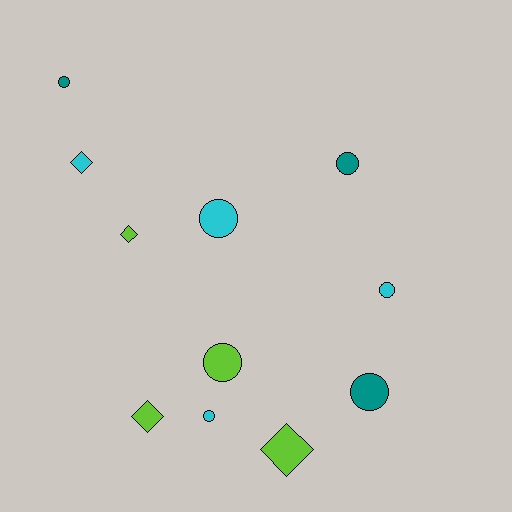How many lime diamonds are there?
There are 3 lime diamonds.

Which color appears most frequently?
Lime, with 4 objects.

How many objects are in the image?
There are 11 objects.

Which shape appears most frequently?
Circle, with 7 objects.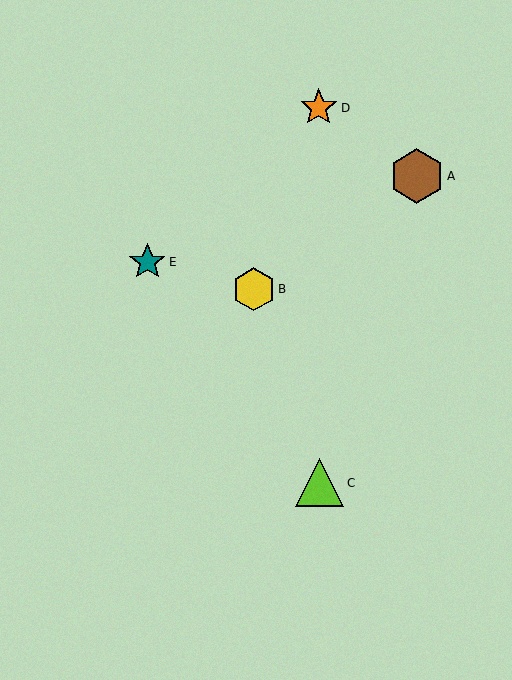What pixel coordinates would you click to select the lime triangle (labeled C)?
Click at (320, 483) to select the lime triangle C.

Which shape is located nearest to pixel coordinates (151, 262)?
The teal star (labeled E) at (147, 262) is nearest to that location.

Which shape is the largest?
The brown hexagon (labeled A) is the largest.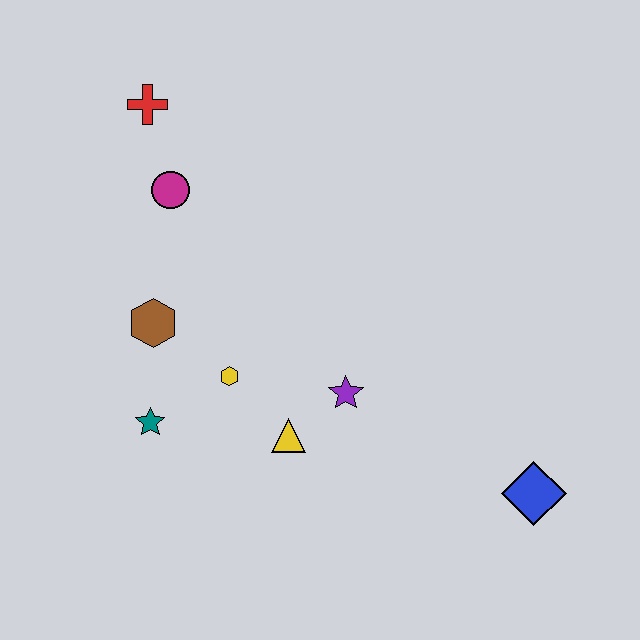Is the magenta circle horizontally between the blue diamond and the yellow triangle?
No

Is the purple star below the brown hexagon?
Yes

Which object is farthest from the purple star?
The red cross is farthest from the purple star.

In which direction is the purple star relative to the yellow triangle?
The purple star is to the right of the yellow triangle.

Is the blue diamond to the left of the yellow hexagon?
No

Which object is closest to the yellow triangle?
The purple star is closest to the yellow triangle.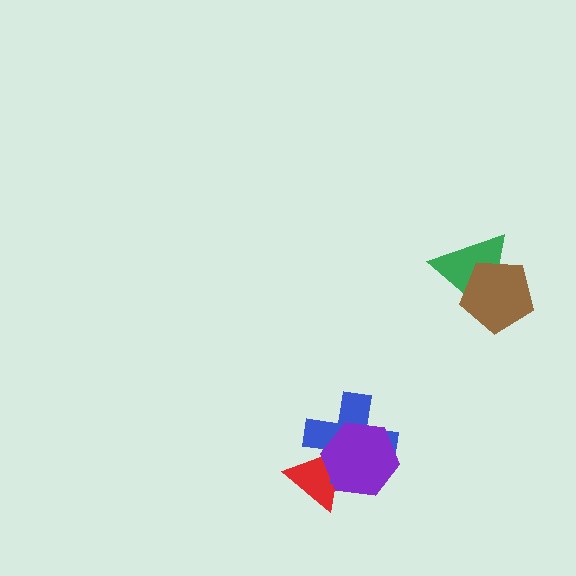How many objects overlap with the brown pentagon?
1 object overlaps with the brown pentagon.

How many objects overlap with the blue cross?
2 objects overlap with the blue cross.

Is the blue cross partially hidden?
Yes, it is partially covered by another shape.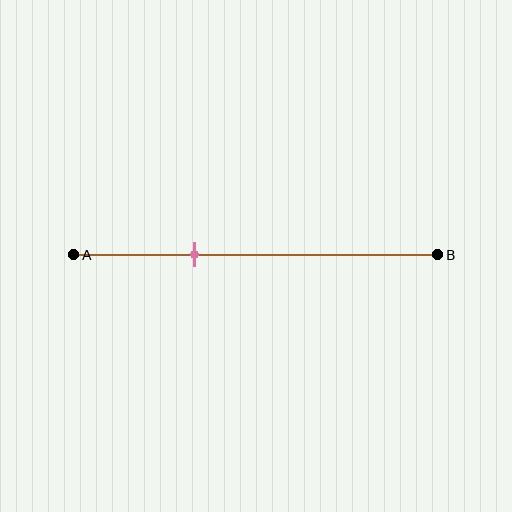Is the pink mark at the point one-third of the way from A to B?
Yes, the mark is approximately at the one-third point.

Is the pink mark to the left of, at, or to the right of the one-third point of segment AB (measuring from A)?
The pink mark is approximately at the one-third point of segment AB.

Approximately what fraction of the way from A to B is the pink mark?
The pink mark is approximately 35% of the way from A to B.